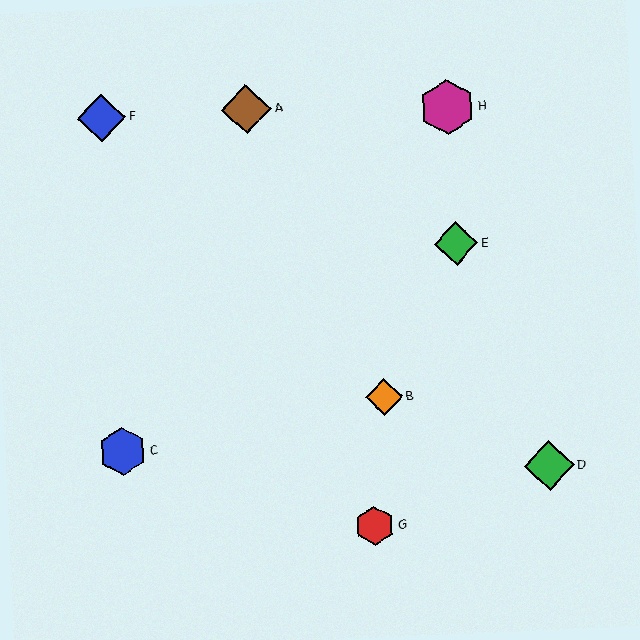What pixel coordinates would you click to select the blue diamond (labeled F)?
Click at (102, 118) to select the blue diamond F.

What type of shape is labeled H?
Shape H is a magenta hexagon.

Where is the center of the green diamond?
The center of the green diamond is at (456, 244).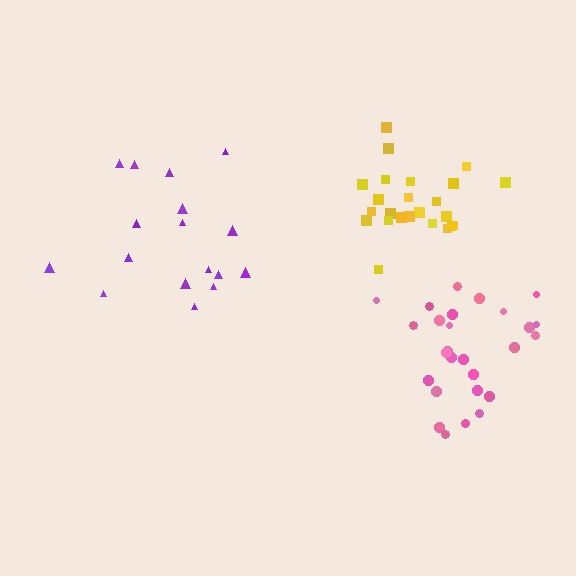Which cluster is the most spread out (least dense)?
Purple.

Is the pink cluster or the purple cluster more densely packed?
Pink.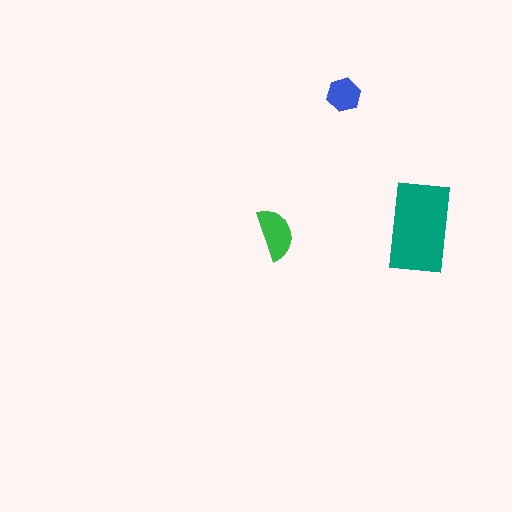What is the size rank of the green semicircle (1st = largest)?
2nd.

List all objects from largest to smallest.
The teal rectangle, the green semicircle, the blue hexagon.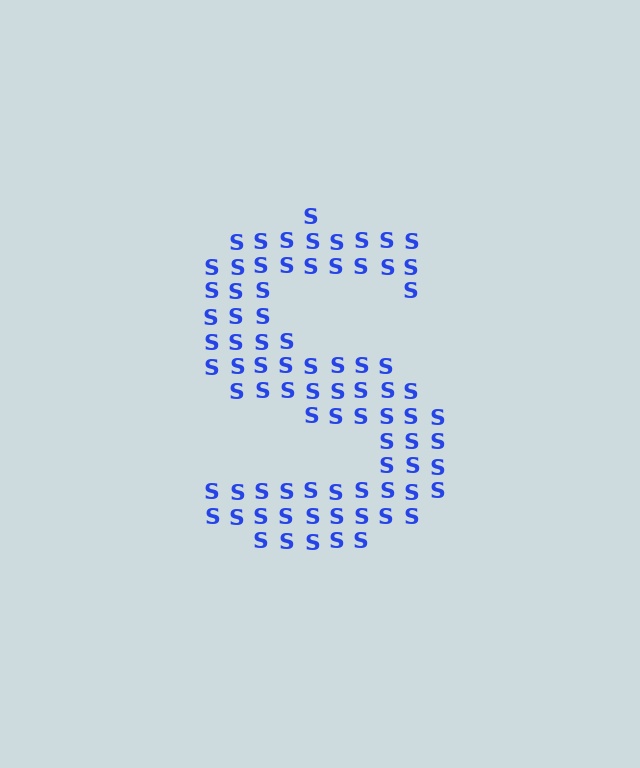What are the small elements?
The small elements are letter S's.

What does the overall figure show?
The overall figure shows the letter S.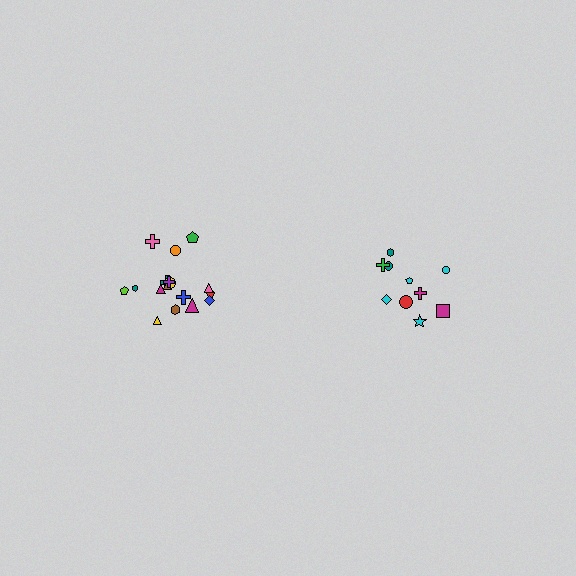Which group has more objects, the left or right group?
The left group.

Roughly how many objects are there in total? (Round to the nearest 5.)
Roughly 30 objects in total.